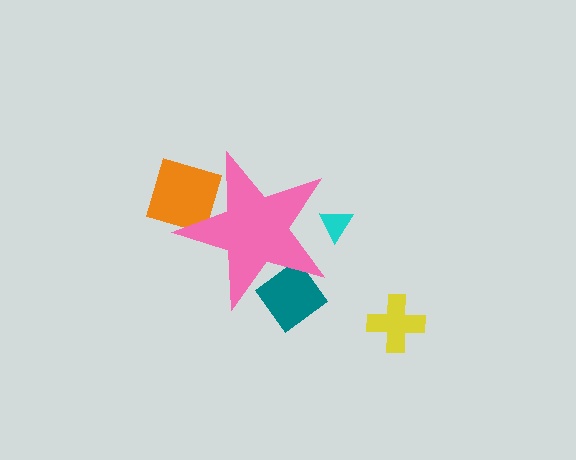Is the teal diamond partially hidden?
Yes, the teal diamond is partially hidden behind the pink star.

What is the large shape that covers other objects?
A pink star.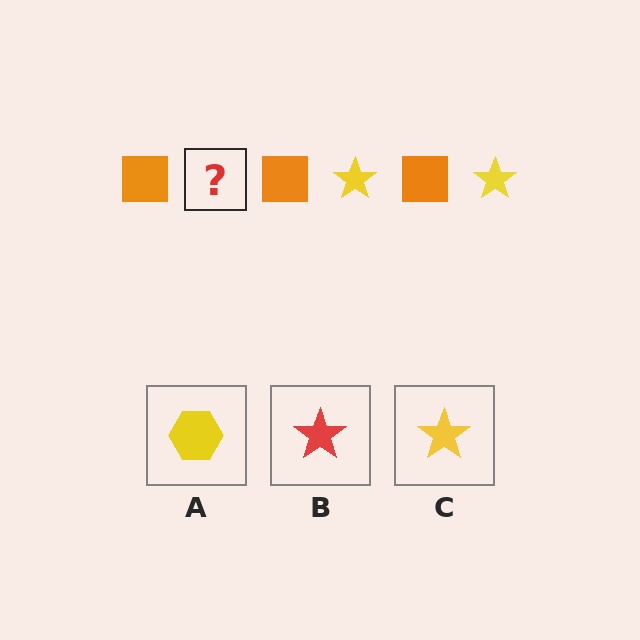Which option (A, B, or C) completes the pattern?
C.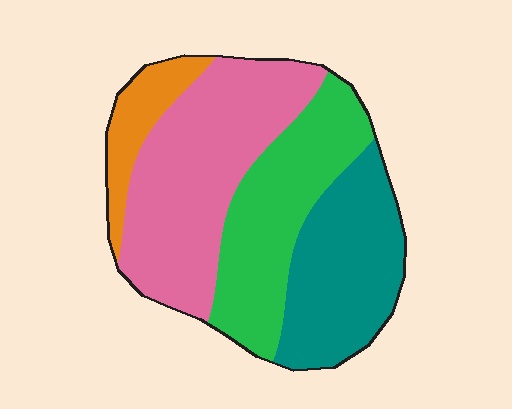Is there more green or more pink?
Pink.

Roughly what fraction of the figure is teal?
Teal covers 26% of the figure.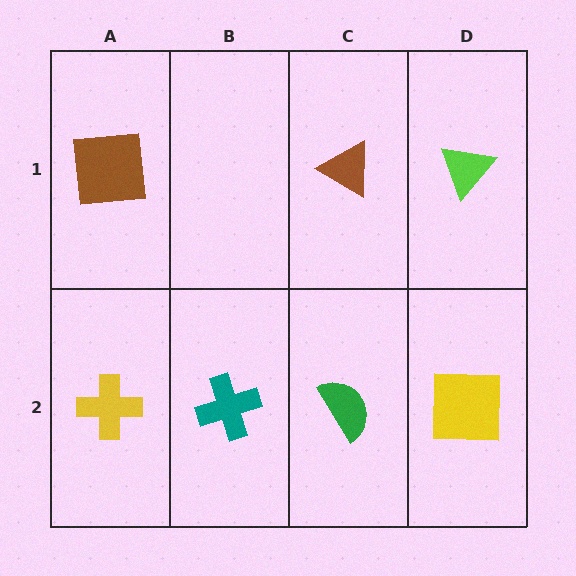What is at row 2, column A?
A yellow cross.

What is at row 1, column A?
A brown square.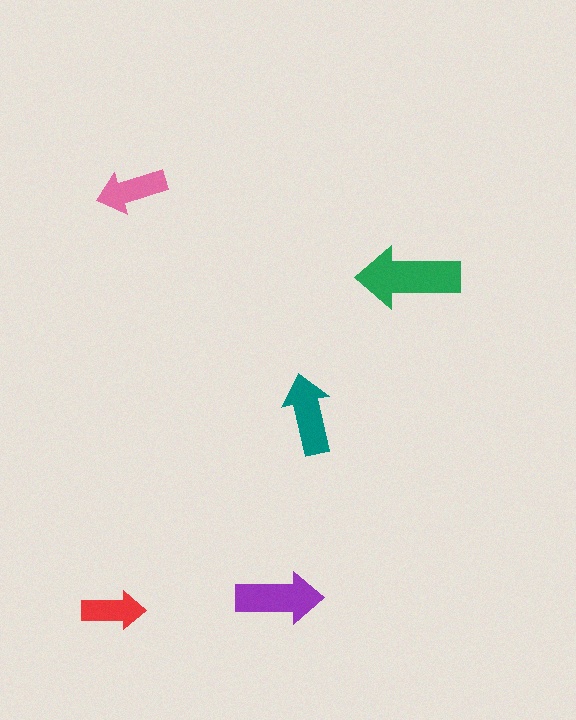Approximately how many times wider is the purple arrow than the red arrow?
About 1.5 times wider.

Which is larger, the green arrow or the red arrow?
The green one.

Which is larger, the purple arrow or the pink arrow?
The purple one.